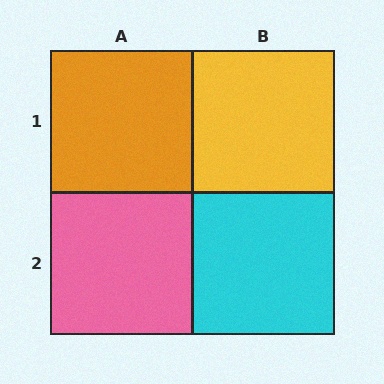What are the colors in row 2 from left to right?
Pink, cyan.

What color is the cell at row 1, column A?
Orange.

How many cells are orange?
1 cell is orange.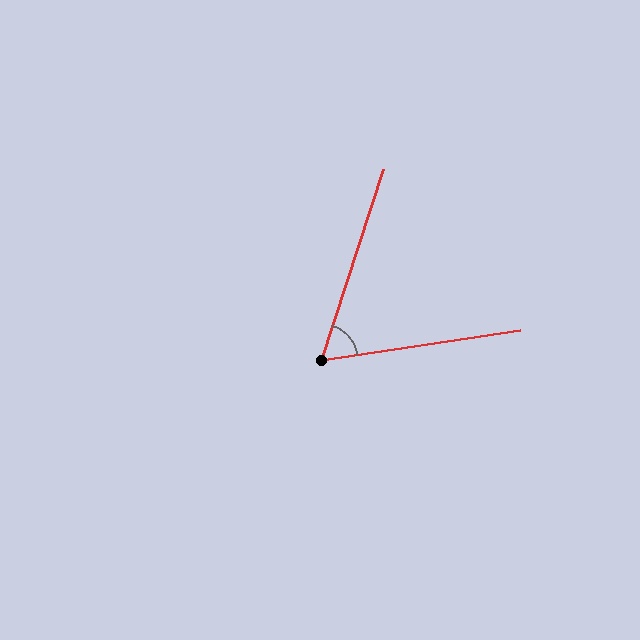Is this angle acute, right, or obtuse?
It is acute.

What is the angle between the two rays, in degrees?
Approximately 63 degrees.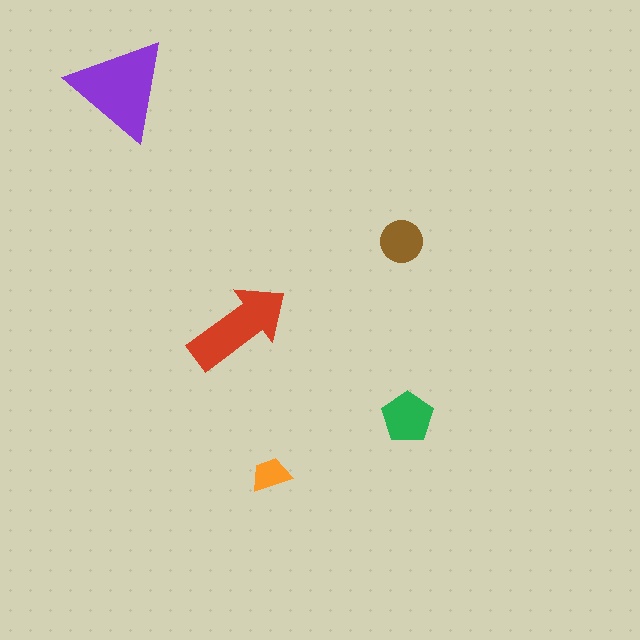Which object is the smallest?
The orange trapezoid.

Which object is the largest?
The purple triangle.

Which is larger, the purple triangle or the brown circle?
The purple triangle.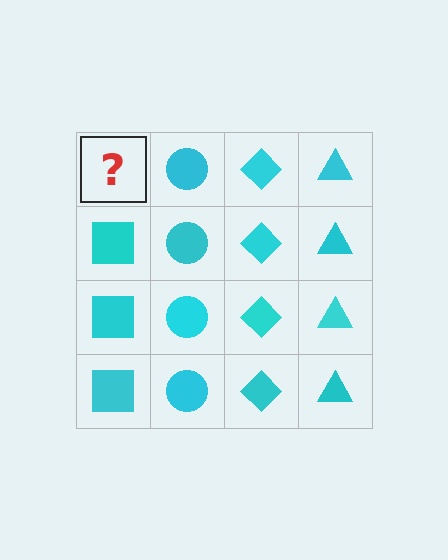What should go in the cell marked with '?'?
The missing cell should contain a cyan square.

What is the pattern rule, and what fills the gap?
The rule is that each column has a consistent shape. The gap should be filled with a cyan square.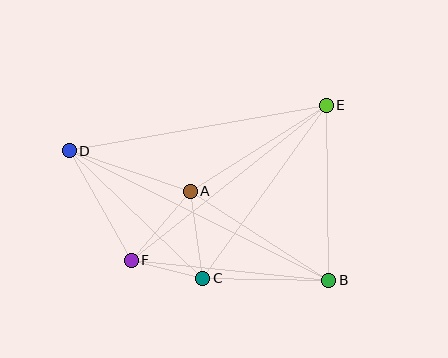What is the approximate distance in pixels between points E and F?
The distance between E and F is approximately 249 pixels.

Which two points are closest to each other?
Points C and F are closest to each other.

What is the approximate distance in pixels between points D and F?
The distance between D and F is approximately 126 pixels.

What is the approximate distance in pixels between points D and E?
The distance between D and E is approximately 261 pixels.